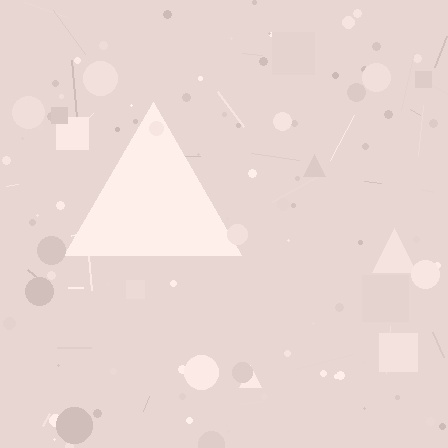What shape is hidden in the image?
A triangle is hidden in the image.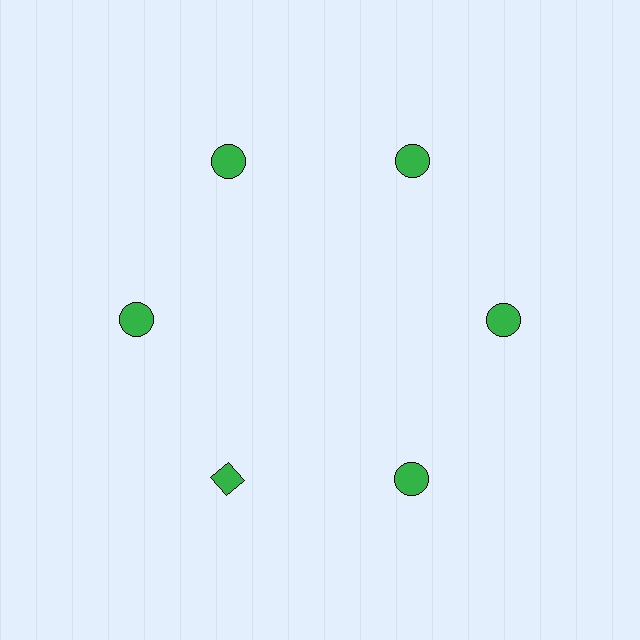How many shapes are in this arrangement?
There are 6 shapes arranged in a ring pattern.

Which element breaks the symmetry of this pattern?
The green diamond at roughly the 7 o'clock position breaks the symmetry. All other shapes are green circles.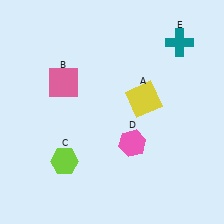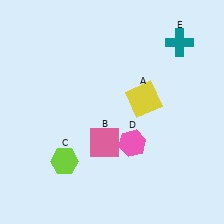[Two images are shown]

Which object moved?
The pink square (B) moved down.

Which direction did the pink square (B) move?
The pink square (B) moved down.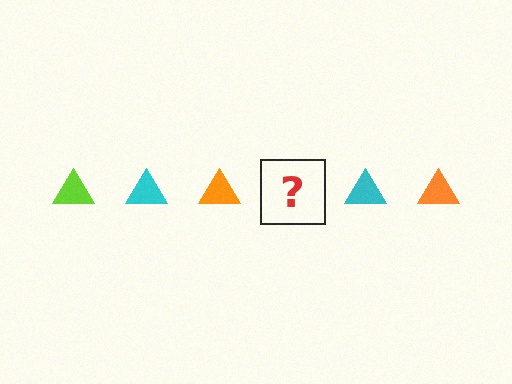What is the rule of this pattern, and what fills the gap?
The rule is that the pattern cycles through lime, cyan, orange triangles. The gap should be filled with a lime triangle.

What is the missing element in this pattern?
The missing element is a lime triangle.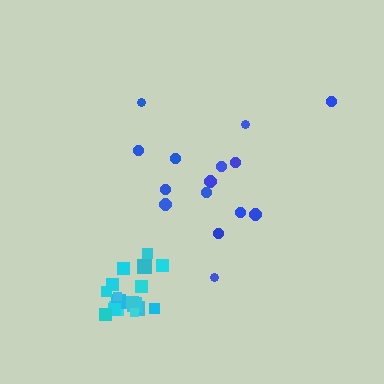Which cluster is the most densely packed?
Cyan.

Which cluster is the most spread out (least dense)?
Blue.